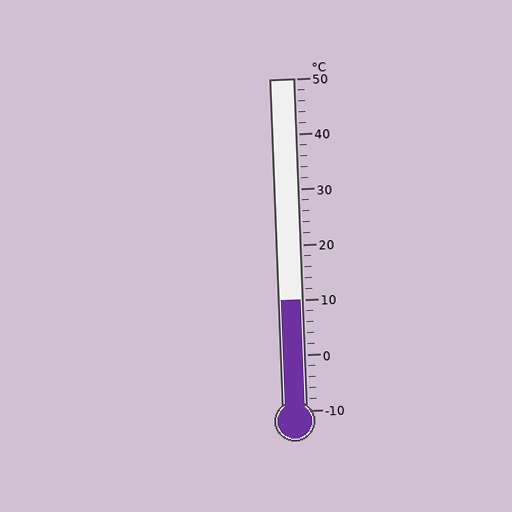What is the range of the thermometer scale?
The thermometer scale ranges from -10°C to 50°C.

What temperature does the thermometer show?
The thermometer shows approximately 10°C.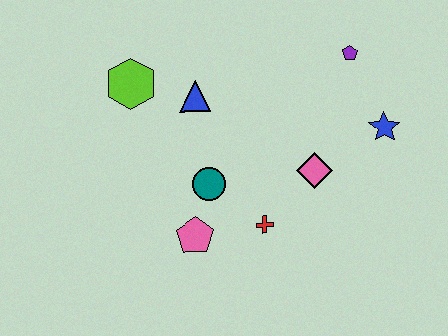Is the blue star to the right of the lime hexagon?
Yes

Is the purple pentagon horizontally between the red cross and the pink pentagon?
No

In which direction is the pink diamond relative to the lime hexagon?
The pink diamond is to the right of the lime hexagon.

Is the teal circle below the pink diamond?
Yes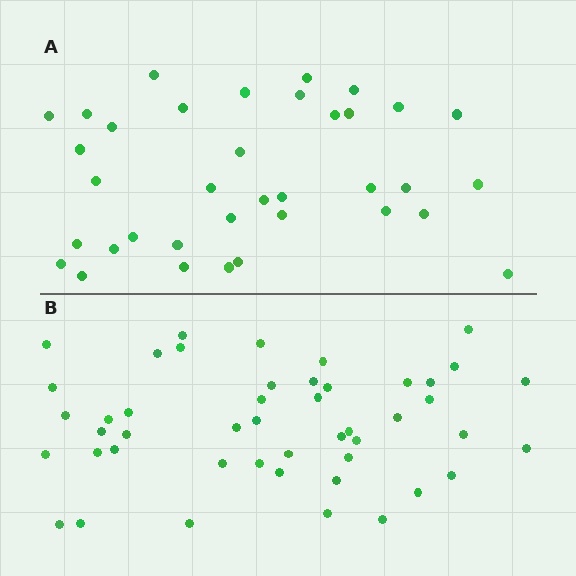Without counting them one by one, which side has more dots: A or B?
Region B (the bottom region) has more dots.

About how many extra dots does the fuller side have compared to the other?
Region B has roughly 12 or so more dots than region A.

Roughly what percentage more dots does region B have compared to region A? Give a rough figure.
About 30% more.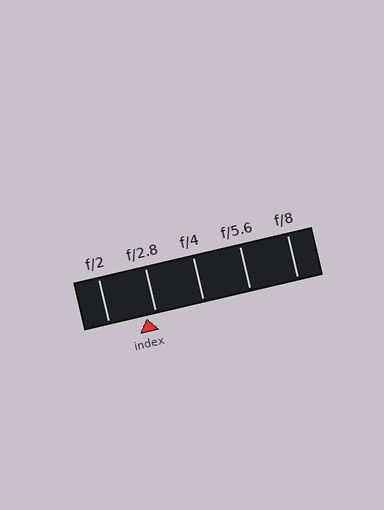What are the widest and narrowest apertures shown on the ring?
The widest aperture shown is f/2 and the narrowest is f/8.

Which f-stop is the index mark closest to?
The index mark is closest to f/2.8.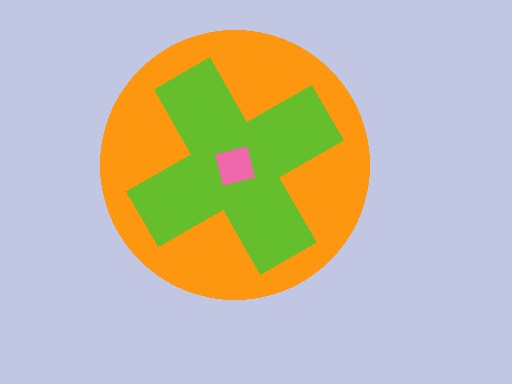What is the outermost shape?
The orange circle.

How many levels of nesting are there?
3.